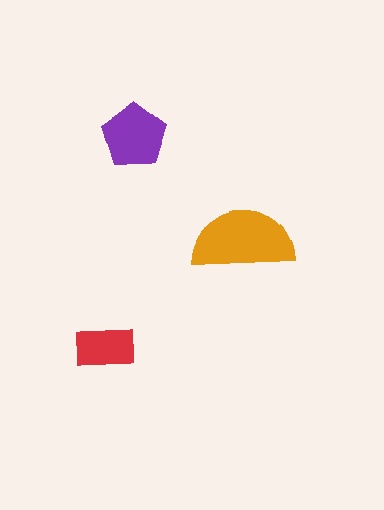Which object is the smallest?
The red rectangle.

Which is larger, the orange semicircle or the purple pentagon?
The orange semicircle.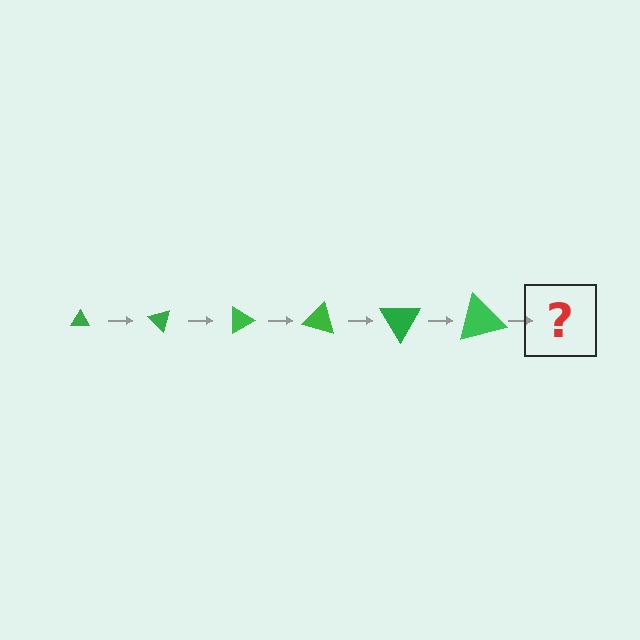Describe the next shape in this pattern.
It should be a triangle, larger than the previous one and rotated 270 degrees from the start.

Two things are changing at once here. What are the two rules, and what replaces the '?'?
The two rules are that the triangle grows larger each step and it rotates 45 degrees each step. The '?' should be a triangle, larger than the previous one and rotated 270 degrees from the start.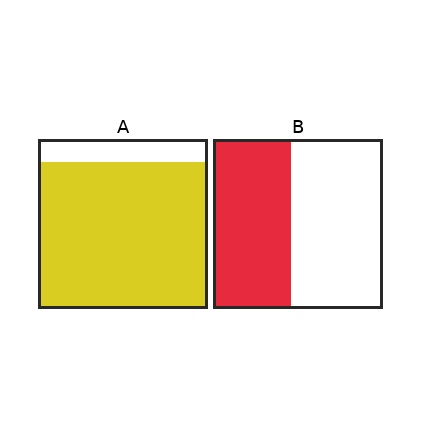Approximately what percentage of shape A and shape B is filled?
A is approximately 85% and B is approximately 45%.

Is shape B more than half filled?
No.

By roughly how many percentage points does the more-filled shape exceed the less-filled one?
By roughly 40 percentage points (A over B).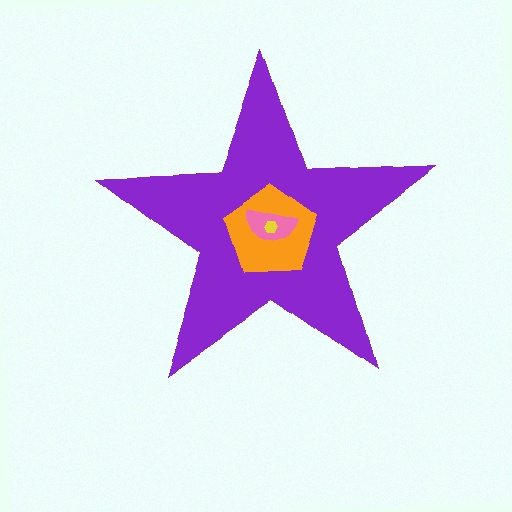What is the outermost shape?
The purple star.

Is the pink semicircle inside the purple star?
Yes.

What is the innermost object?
The yellow hexagon.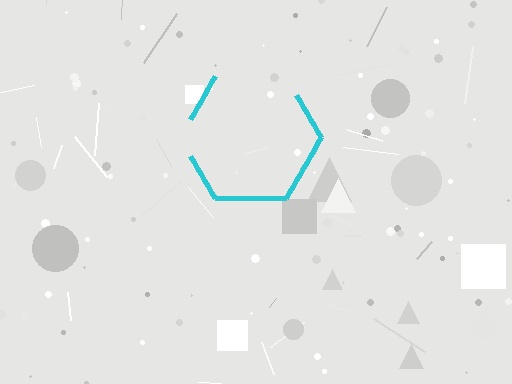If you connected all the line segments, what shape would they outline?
They would outline a hexagon.